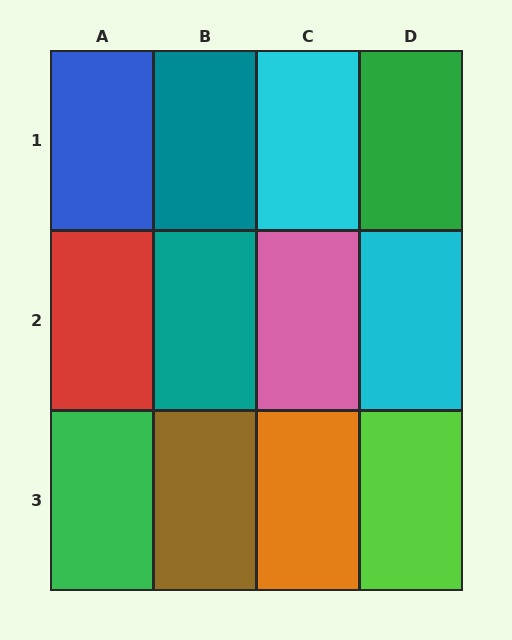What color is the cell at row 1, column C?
Cyan.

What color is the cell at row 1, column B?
Teal.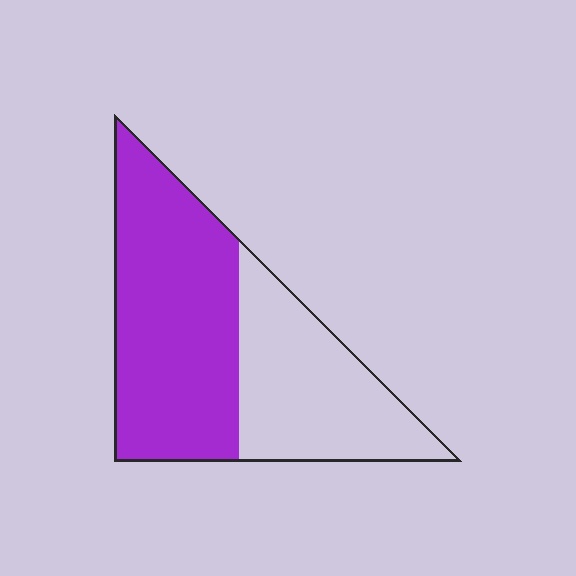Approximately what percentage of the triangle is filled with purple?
Approximately 60%.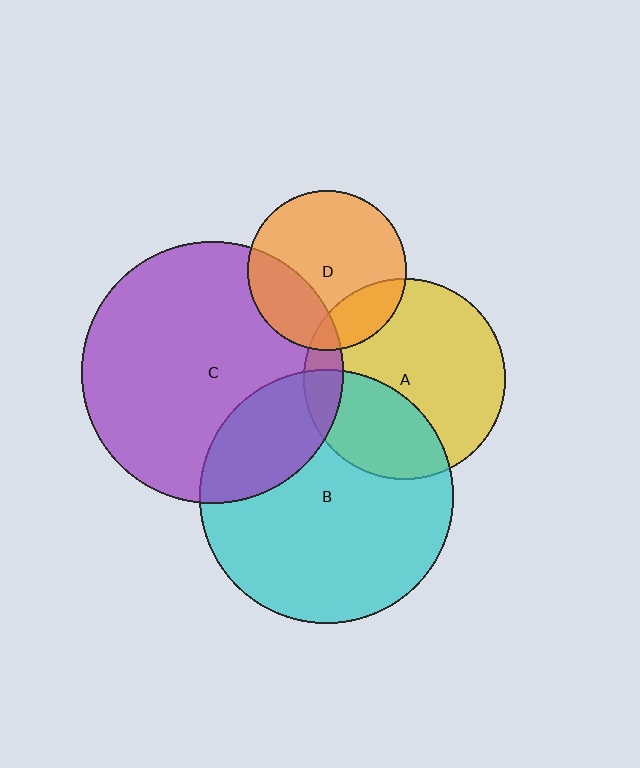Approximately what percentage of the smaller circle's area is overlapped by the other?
Approximately 25%.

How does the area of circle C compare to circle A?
Approximately 1.7 times.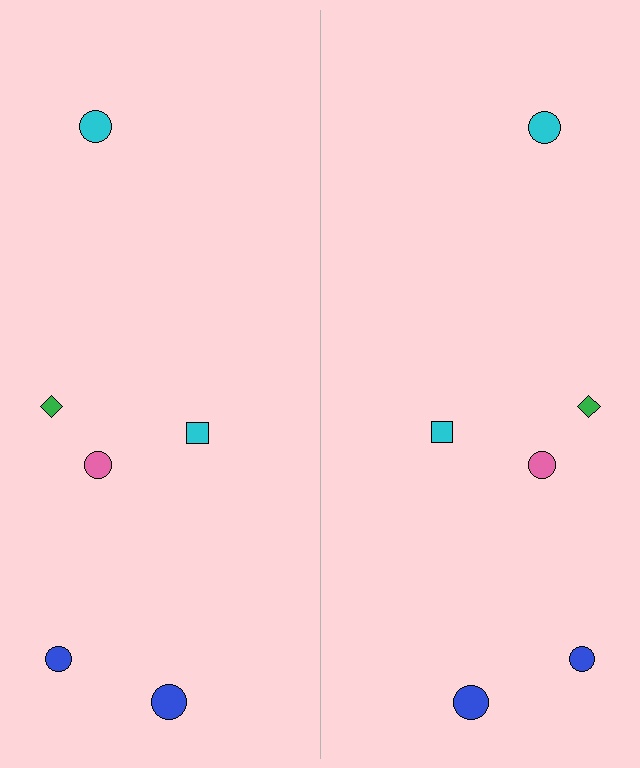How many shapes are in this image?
There are 12 shapes in this image.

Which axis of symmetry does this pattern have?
The pattern has a vertical axis of symmetry running through the center of the image.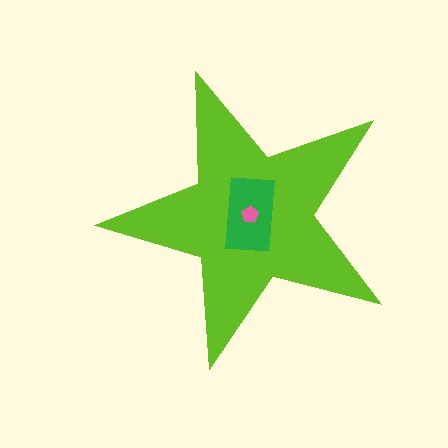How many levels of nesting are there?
3.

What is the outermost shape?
The lime star.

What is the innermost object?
The pink pentagon.